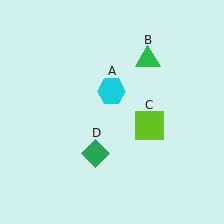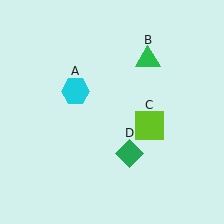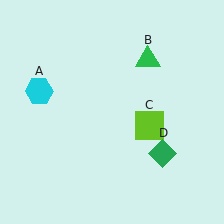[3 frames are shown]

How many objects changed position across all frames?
2 objects changed position: cyan hexagon (object A), green diamond (object D).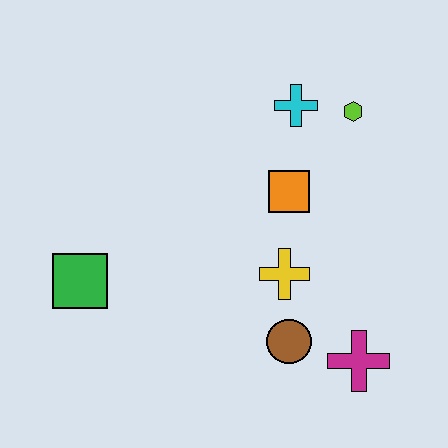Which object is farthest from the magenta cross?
The green square is farthest from the magenta cross.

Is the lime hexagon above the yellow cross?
Yes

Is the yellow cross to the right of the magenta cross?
No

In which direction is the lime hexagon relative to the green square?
The lime hexagon is to the right of the green square.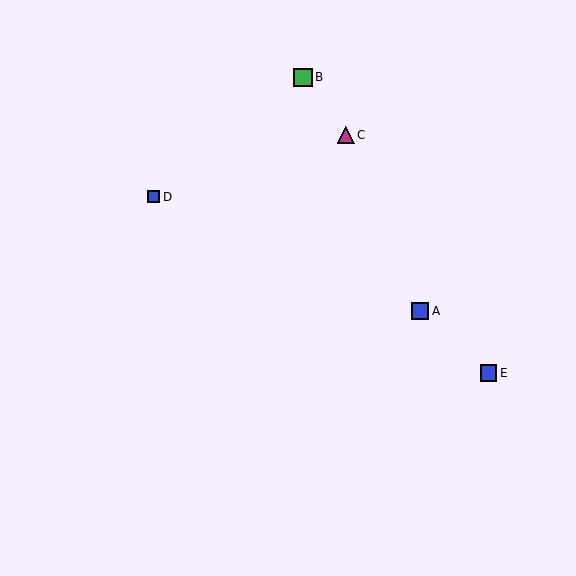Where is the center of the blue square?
The center of the blue square is at (420, 311).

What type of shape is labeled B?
Shape B is a green square.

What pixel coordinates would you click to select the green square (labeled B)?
Click at (303, 77) to select the green square B.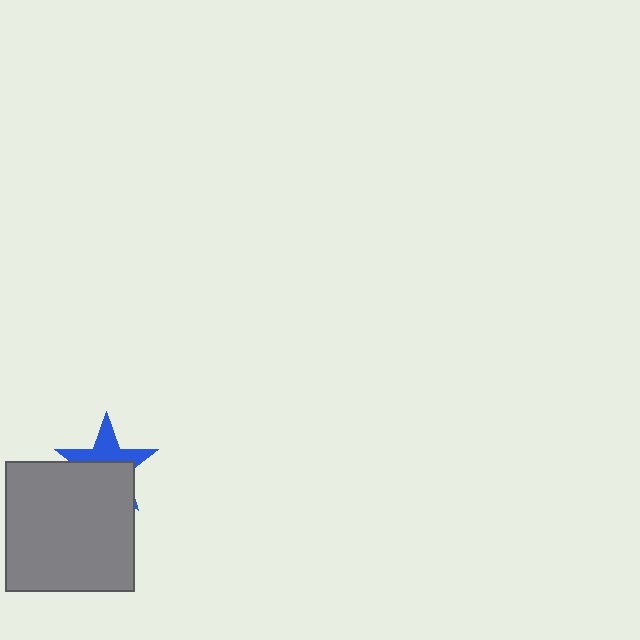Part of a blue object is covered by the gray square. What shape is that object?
It is a star.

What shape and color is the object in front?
The object in front is a gray square.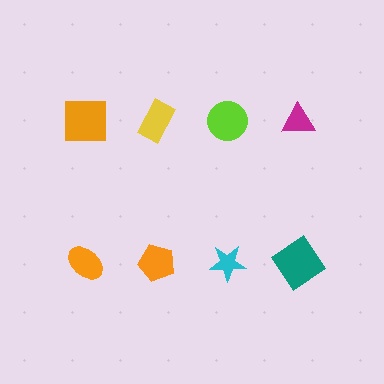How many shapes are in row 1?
4 shapes.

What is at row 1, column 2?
A yellow rectangle.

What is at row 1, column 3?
A lime circle.